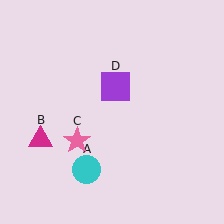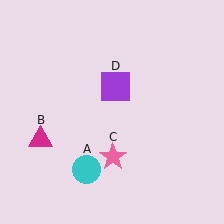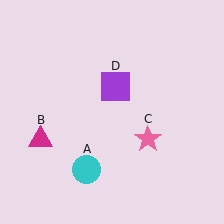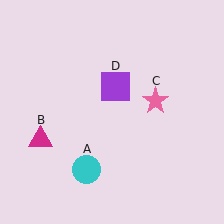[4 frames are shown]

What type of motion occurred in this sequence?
The pink star (object C) rotated counterclockwise around the center of the scene.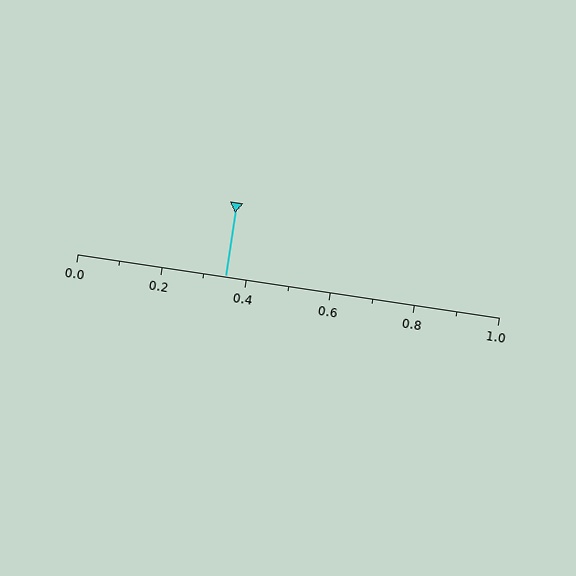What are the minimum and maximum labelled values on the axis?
The axis runs from 0.0 to 1.0.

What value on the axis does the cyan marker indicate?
The marker indicates approximately 0.35.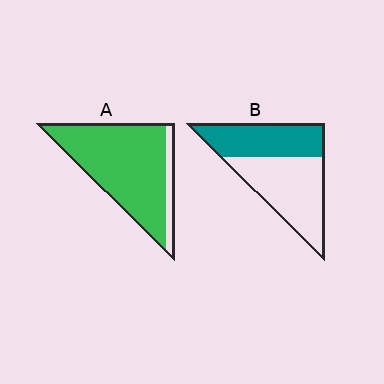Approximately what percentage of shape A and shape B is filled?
A is approximately 90% and B is approximately 45%.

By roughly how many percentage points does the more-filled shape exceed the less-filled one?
By roughly 45 percentage points (A over B).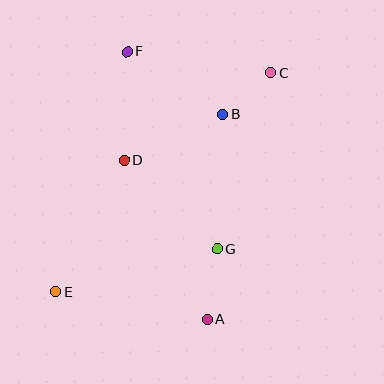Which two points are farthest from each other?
Points C and E are farthest from each other.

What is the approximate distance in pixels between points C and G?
The distance between C and G is approximately 184 pixels.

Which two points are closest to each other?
Points B and C are closest to each other.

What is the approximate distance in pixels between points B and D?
The distance between B and D is approximately 109 pixels.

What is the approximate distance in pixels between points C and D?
The distance between C and D is approximately 171 pixels.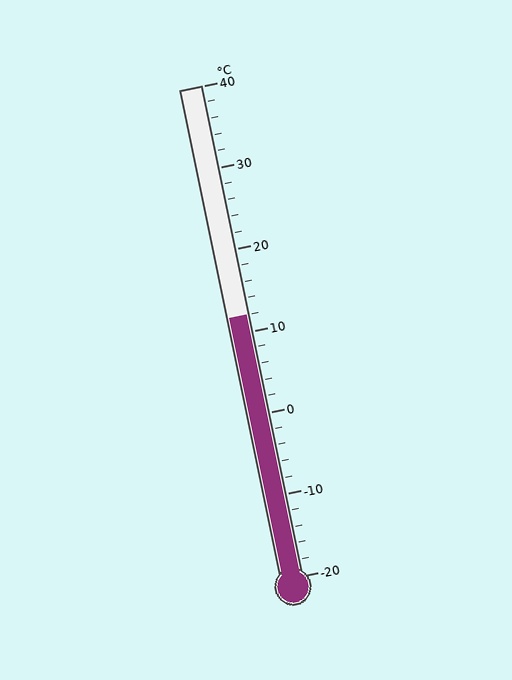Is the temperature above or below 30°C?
The temperature is below 30°C.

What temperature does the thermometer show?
The thermometer shows approximately 12°C.